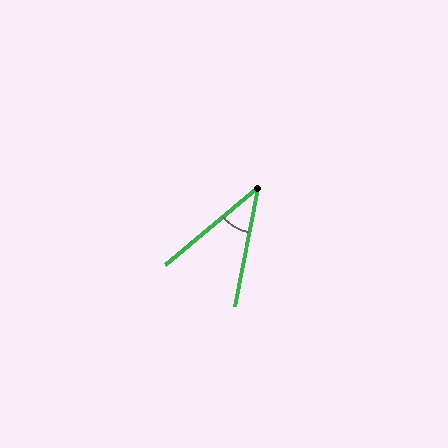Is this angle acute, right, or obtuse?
It is acute.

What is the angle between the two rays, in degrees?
Approximately 39 degrees.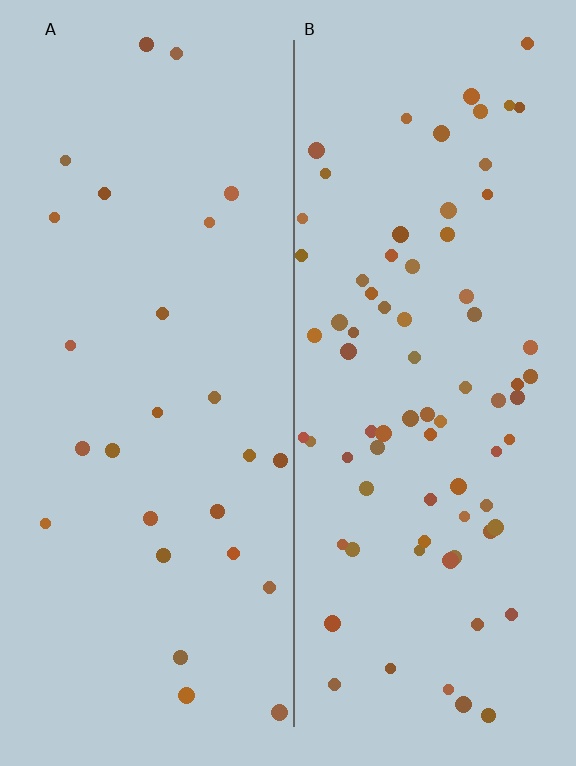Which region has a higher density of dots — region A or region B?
B (the right).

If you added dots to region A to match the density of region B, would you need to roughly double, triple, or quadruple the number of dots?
Approximately triple.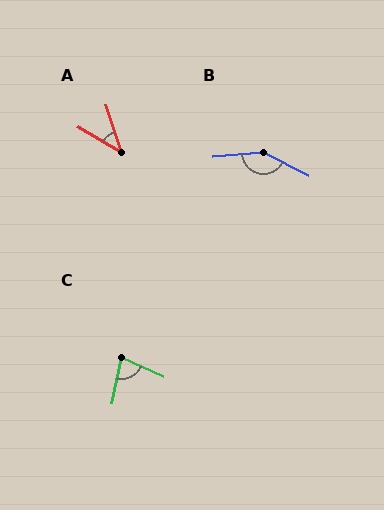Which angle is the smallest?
A, at approximately 41 degrees.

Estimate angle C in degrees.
Approximately 78 degrees.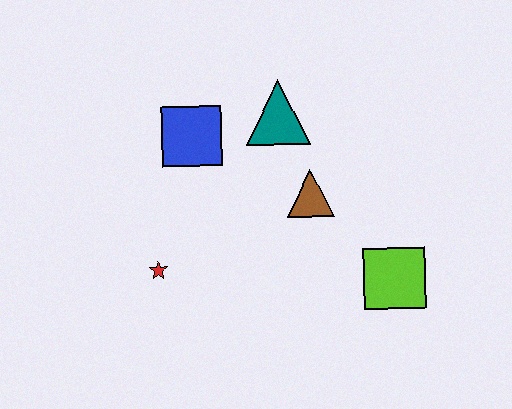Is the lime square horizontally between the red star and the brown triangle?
No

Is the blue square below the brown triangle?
No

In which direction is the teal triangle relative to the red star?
The teal triangle is above the red star.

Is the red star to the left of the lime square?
Yes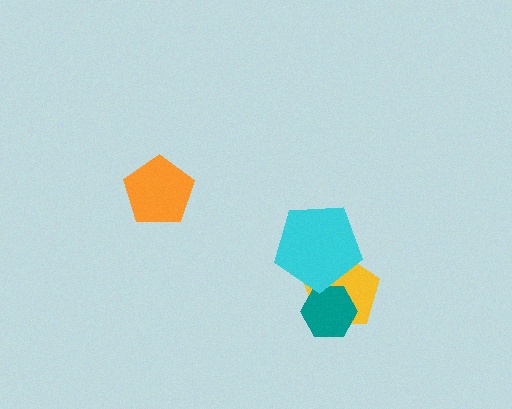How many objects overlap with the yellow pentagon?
2 objects overlap with the yellow pentagon.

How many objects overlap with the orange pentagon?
0 objects overlap with the orange pentagon.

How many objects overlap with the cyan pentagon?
2 objects overlap with the cyan pentagon.